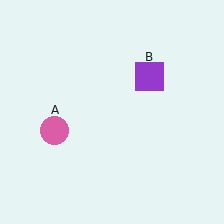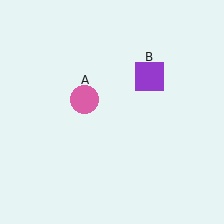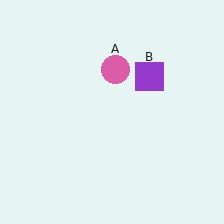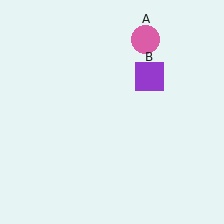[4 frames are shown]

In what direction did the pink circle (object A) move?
The pink circle (object A) moved up and to the right.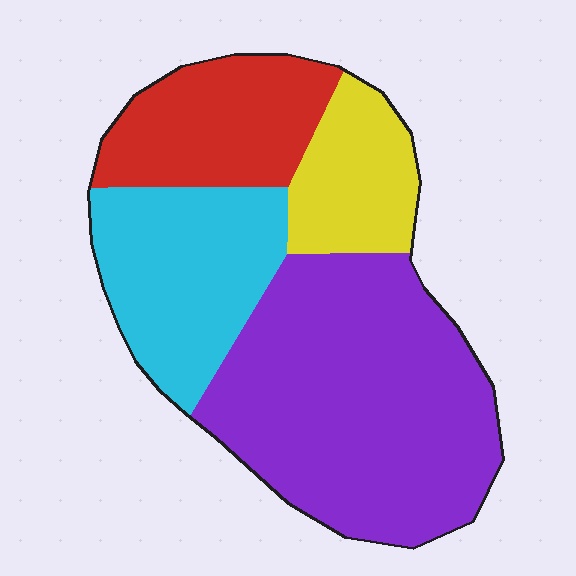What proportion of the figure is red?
Red takes up between a sixth and a third of the figure.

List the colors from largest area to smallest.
From largest to smallest: purple, cyan, red, yellow.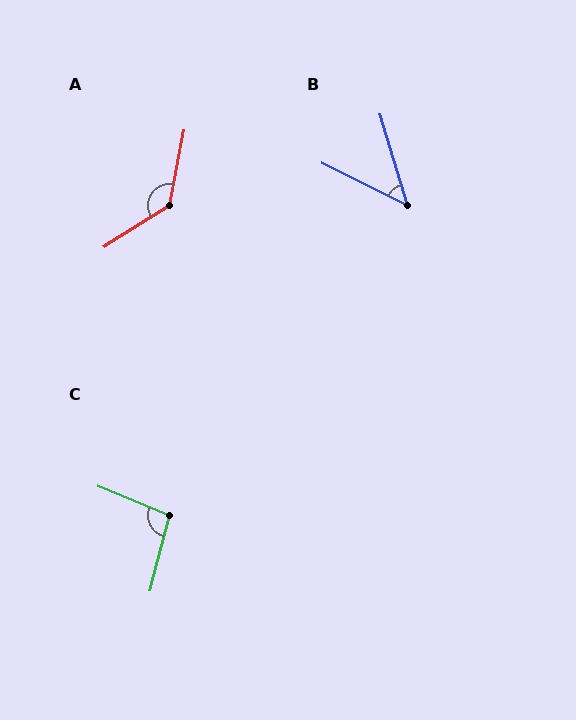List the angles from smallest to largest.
B (47°), C (98°), A (134°).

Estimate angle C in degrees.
Approximately 98 degrees.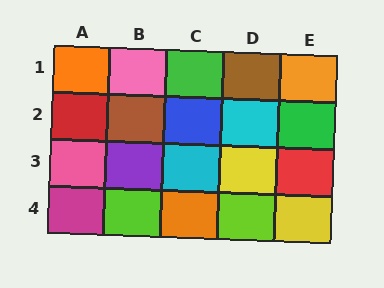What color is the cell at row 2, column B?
Brown.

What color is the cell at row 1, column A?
Orange.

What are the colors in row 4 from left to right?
Magenta, lime, orange, lime, yellow.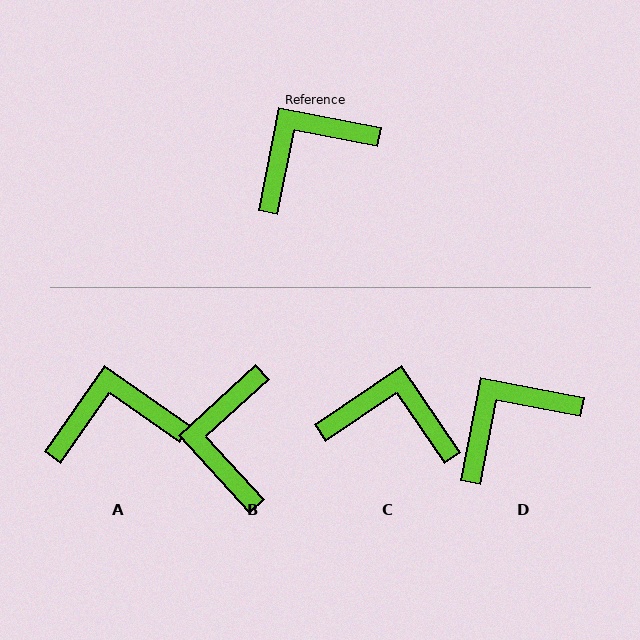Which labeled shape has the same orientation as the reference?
D.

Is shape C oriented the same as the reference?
No, it is off by about 45 degrees.